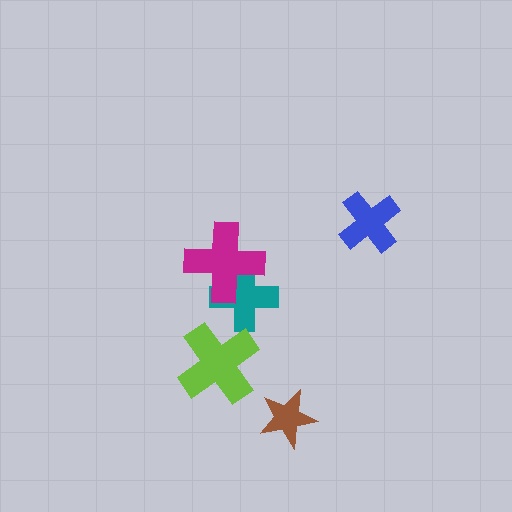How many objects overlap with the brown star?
0 objects overlap with the brown star.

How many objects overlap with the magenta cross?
1 object overlaps with the magenta cross.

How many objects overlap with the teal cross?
1 object overlaps with the teal cross.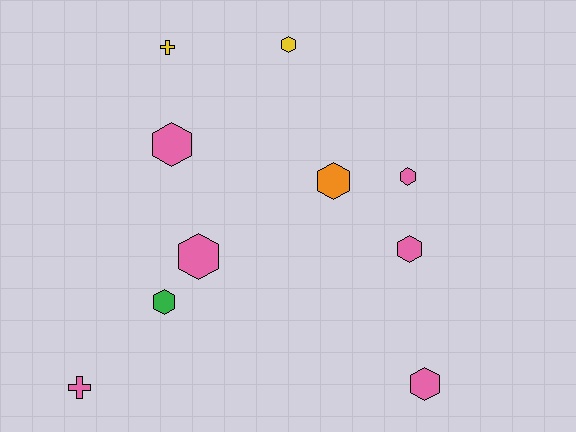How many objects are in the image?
There are 10 objects.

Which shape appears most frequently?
Hexagon, with 8 objects.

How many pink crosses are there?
There is 1 pink cross.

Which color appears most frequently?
Pink, with 6 objects.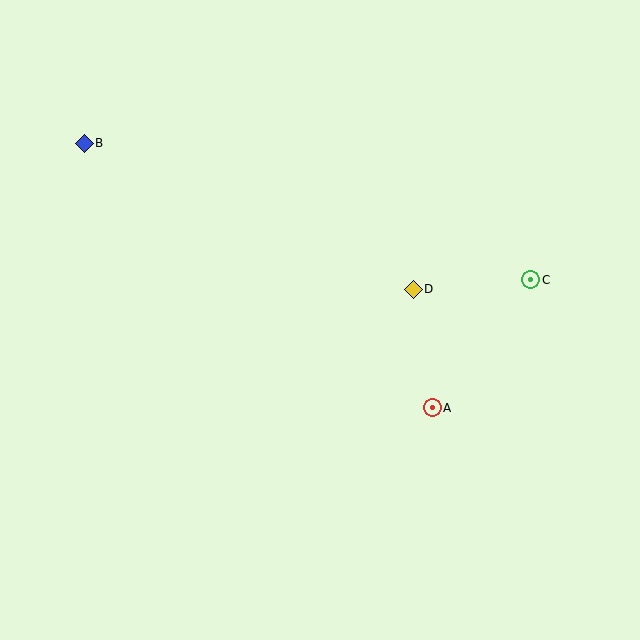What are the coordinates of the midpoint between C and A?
The midpoint between C and A is at (482, 344).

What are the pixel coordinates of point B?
Point B is at (84, 143).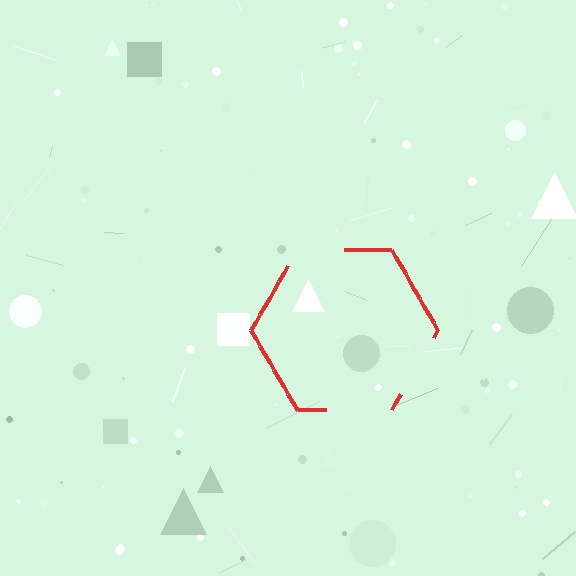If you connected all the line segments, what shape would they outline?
They would outline a hexagon.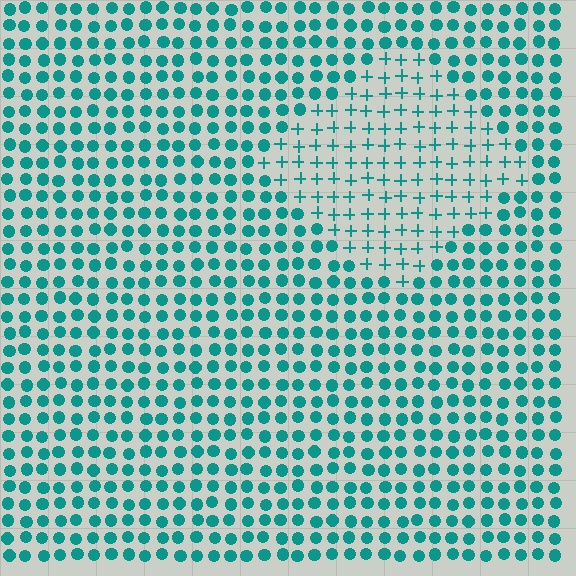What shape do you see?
I see a diamond.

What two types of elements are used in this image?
The image uses plus signs inside the diamond region and circles outside it.